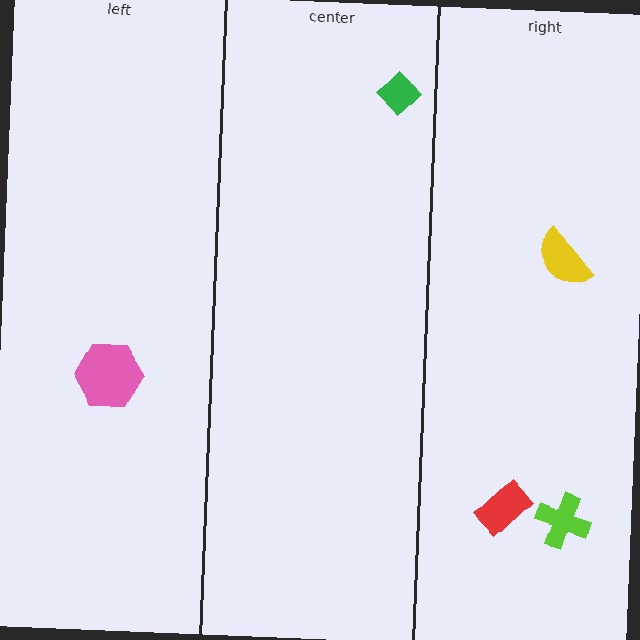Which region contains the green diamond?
The center region.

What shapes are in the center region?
The green diamond.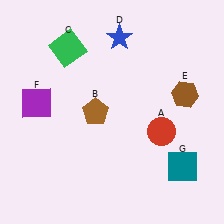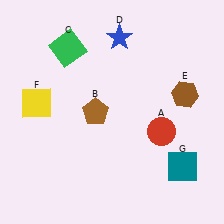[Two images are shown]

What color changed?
The square (F) changed from purple in Image 1 to yellow in Image 2.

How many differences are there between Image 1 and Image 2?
There is 1 difference between the two images.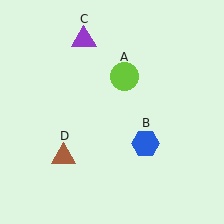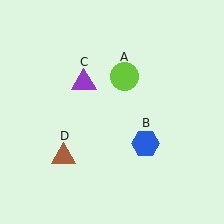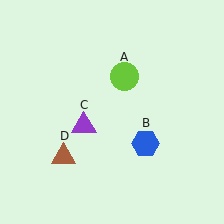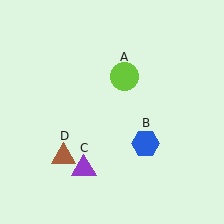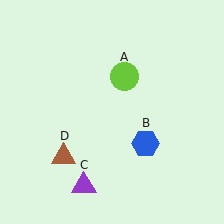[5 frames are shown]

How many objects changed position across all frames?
1 object changed position: purple triangle (object C).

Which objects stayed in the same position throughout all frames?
Lime circle (object A) and blue hexagon (object B) and brown triangle (object D) remained stationary.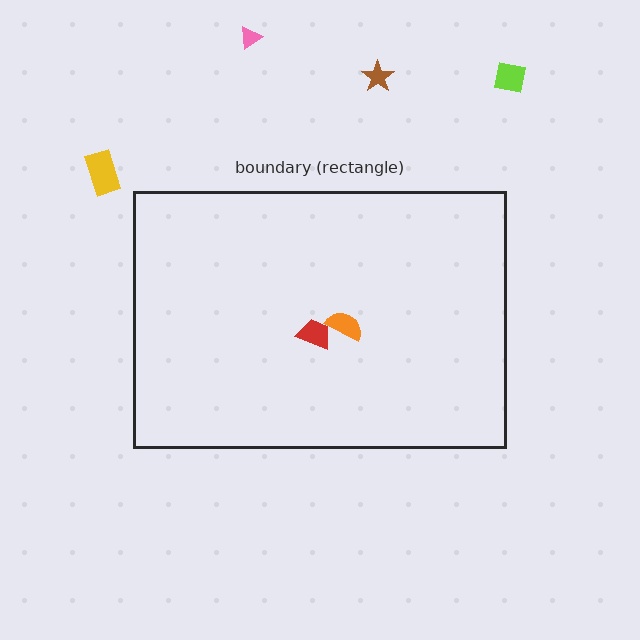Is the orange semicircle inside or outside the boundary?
Inside.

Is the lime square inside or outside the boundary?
Outside.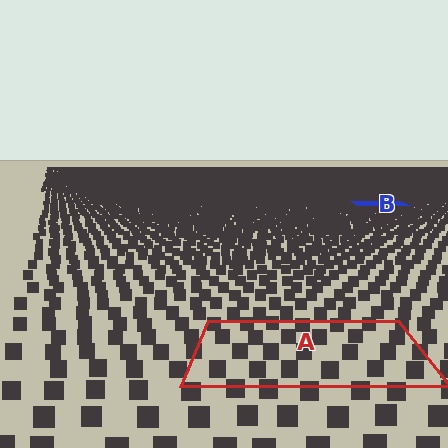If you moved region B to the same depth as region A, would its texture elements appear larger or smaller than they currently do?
They would appear larger. At a closer depth, the same texture elements are projected at a bigger on-screen size.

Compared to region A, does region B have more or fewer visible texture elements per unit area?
Region B has more texture elements per unit area — they are packed more densely because it is farther away.